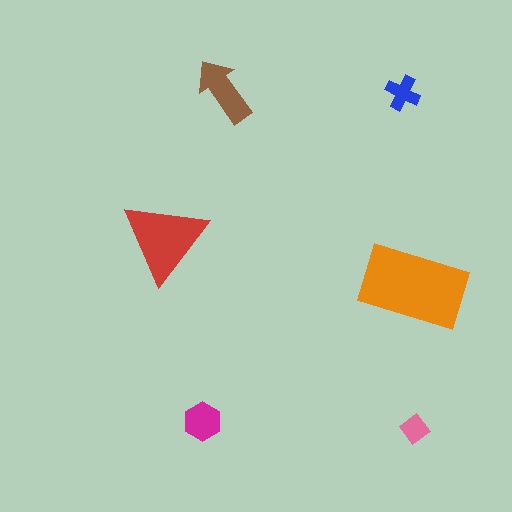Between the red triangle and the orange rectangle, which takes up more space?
The orange rectangle.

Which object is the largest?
The orange rectangle.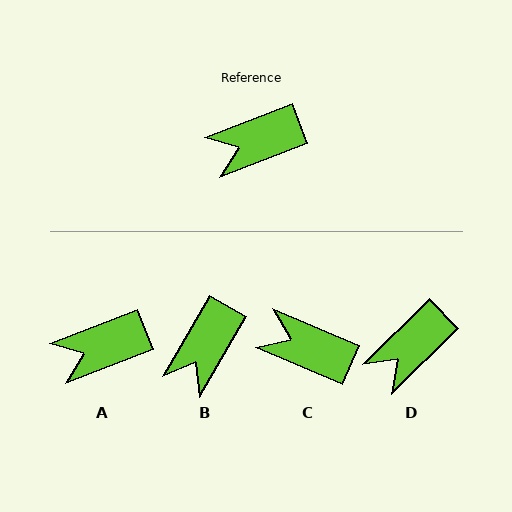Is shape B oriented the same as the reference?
No, it is off by about 39 degrees.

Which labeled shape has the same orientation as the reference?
A.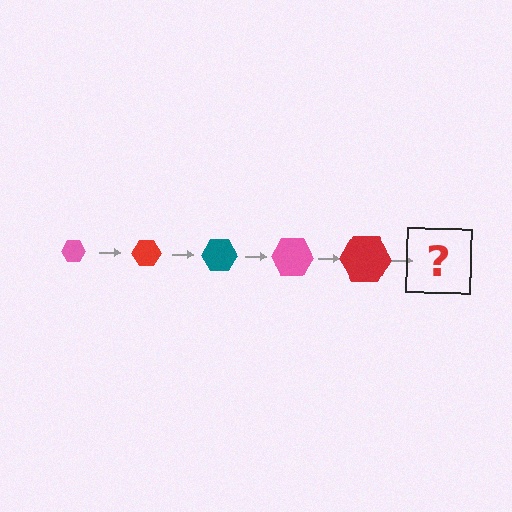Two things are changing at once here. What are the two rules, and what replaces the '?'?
The two rules are that the hexagon grows larger each step and the color cycles through pink, red, and teal. The '?' should be a teal hexagon, larger than the previous one.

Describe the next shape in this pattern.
It should be a teal hexagon, larger than the previous one.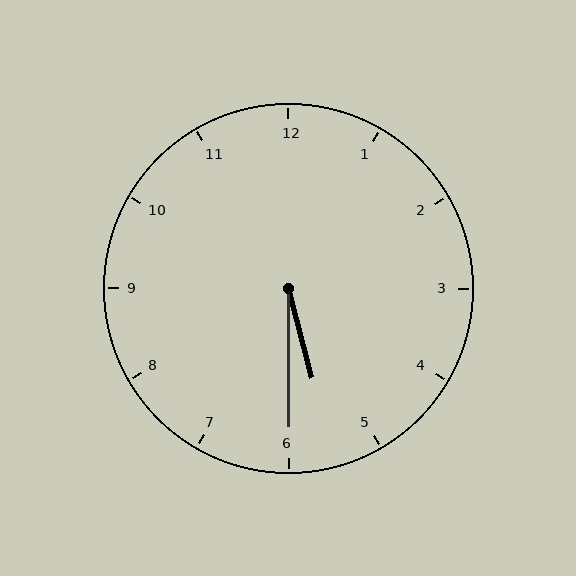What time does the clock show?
5:30.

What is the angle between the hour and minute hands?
Approximately 15 degrees.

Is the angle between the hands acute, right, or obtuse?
It is acute.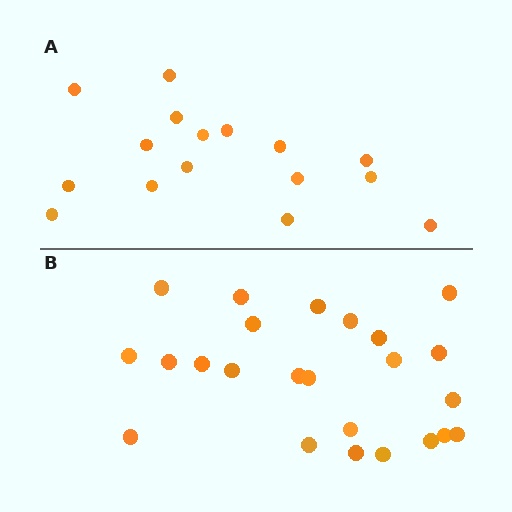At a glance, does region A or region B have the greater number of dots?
Region B (the bottom region) has more dots.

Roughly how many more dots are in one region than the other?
Region B has roughly 8 or so more dots than region A.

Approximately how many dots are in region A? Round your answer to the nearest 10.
About 20 dots. (The exact count is 16, which rounds to 20.)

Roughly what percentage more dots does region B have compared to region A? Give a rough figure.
About 50% more.